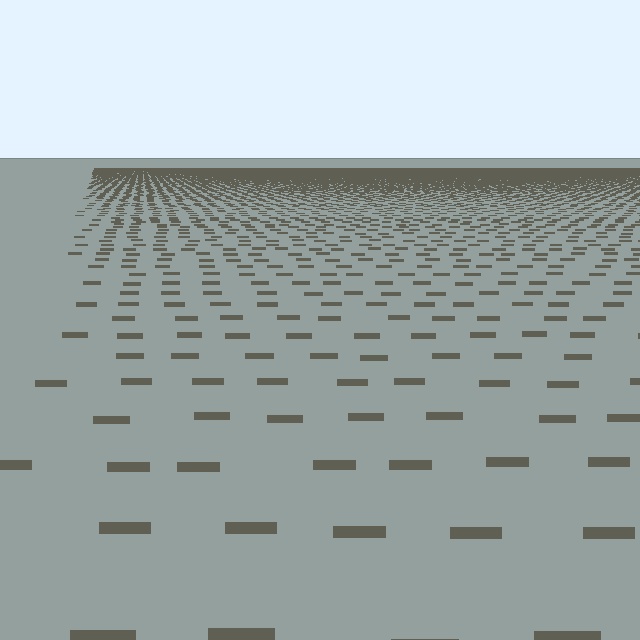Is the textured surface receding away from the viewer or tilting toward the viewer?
The surface is receding away from the viewer. Texture elements get smaller and denser toward the top.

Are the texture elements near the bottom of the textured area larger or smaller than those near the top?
Larger. Near the bottom, elements are closer to the viewer and appear at a bigger on-screen size.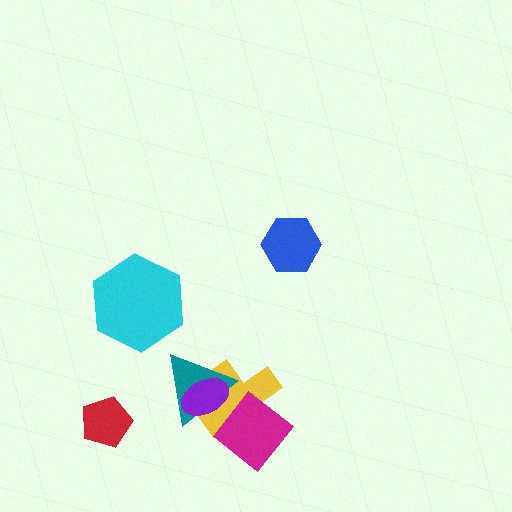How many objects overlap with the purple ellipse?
2 objects overlap with the purple ellipse.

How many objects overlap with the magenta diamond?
2 objects overlap with the magenta diamond.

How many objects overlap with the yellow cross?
3 objects overlap with the yellow cross.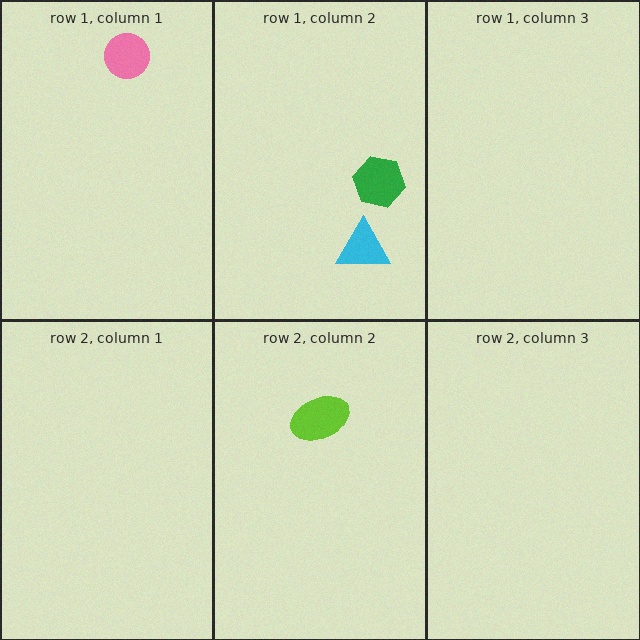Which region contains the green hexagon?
The row 1, column 2 region.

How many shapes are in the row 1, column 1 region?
1.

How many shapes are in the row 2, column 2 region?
1.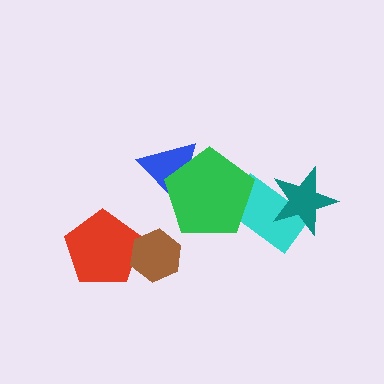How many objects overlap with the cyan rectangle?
2 objects overlap with the cyan rectangle.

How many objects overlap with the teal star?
1 object overlaps with the teal star.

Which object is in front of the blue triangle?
The green pentagon is in front of the blue triangle.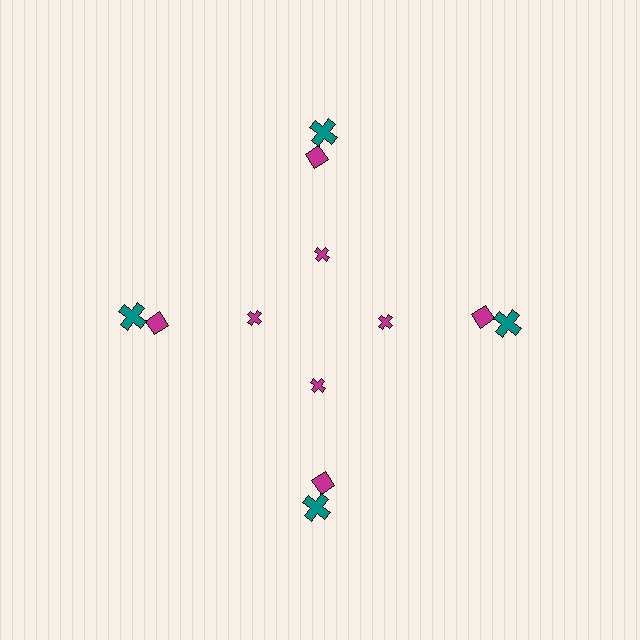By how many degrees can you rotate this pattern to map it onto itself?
The pattern maps onto itself every 90 degrees of rotation.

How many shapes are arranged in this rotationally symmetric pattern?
There are 12 shapes, arranged in 4 groups of 3.